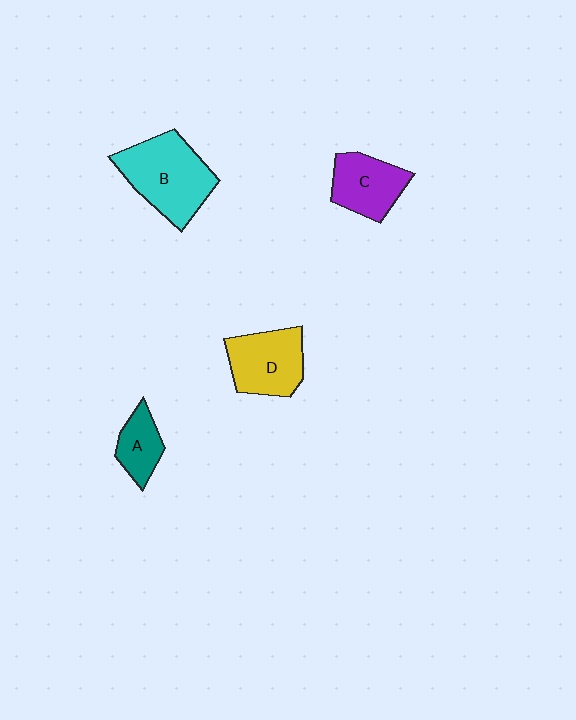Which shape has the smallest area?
Shape A (teal).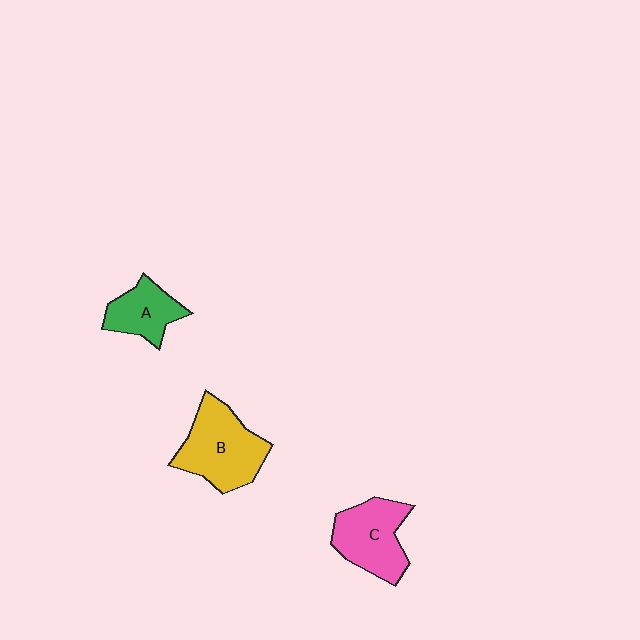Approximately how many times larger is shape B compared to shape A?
Approximately 1.7 times.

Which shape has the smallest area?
Shape A (green).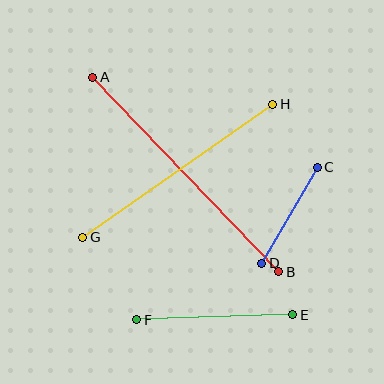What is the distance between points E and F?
The distance is approximately 156 pixels.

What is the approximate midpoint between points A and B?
The midpoint is at approximately (186, 174) pixels.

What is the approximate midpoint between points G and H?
The midpoint is at approximately (178, 171) pixels.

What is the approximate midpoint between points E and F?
The midpoint is at approximately (215, 317) pixels.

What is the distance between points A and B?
The distance is approximately 269 pixels.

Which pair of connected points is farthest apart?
Points A and B are farthest apart.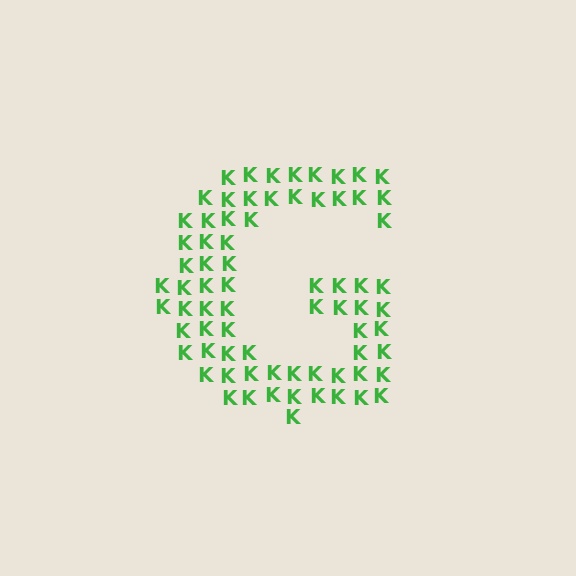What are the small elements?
The small elements are letter K's.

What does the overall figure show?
The overall figure shows the letter G.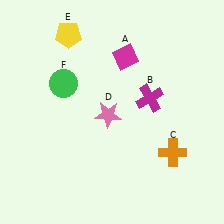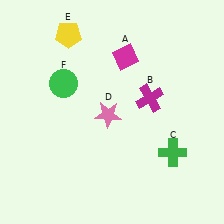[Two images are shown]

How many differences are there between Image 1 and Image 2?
There is 1 difference between the two images.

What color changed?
The cross (C) changed from orange in Image 1 to green in Image 2.